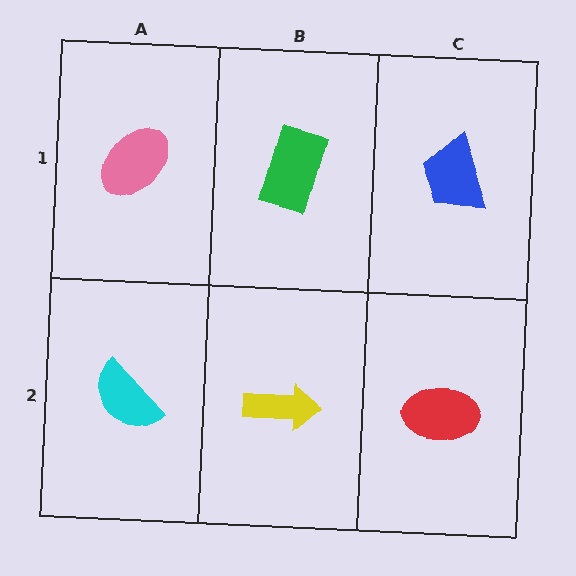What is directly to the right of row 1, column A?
A green rectangle.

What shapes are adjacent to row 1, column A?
A cyan semicircle (row 2, column A), a green rectangle (row 1, column B).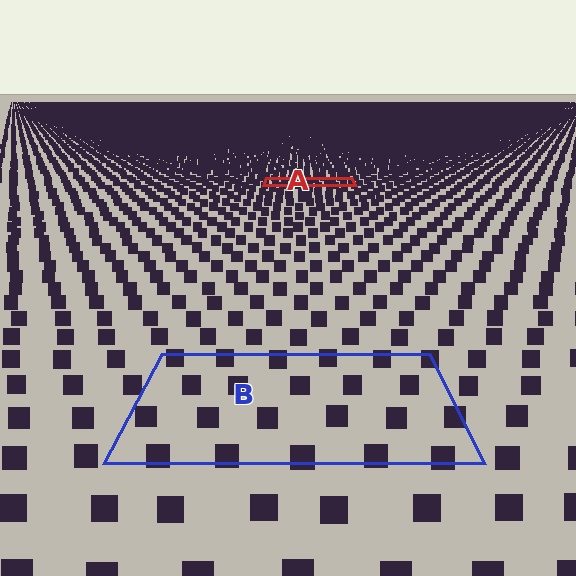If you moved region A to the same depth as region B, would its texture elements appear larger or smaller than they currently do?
They would appear larger. At a closer depth, the same texture elements are projected at a bigger on-screen size.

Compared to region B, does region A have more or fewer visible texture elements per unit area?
Region A has more texture elements per unit area — they are packed more densely because it is farther away.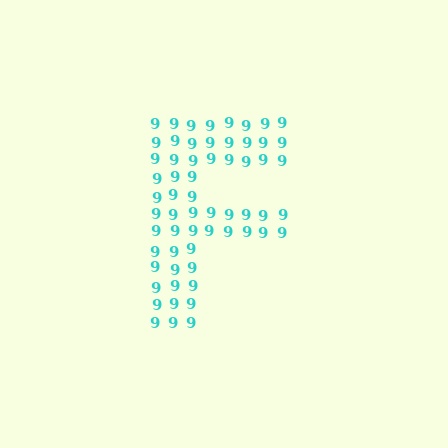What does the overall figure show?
The overall figure shows the letter F.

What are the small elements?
The small elements are digit 9's.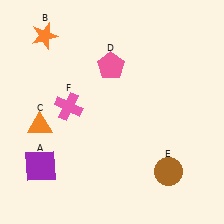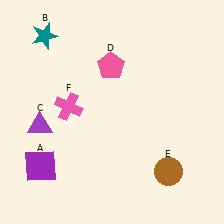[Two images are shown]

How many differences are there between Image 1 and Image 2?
There are 2 differences between the two images.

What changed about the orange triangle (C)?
In Image 1, C is orange. In Image 2, it changed to purple.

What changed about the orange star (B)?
In Image 1, B is orange. In Image 2, it changed to teal.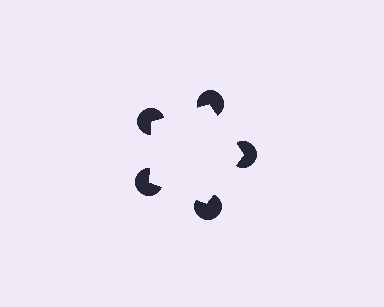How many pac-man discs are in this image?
There are 5 — one at each vertex of the illusory pentagon.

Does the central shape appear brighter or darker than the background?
It typically appears slightly brighter than the background, even though no actual brightness change is drawn.